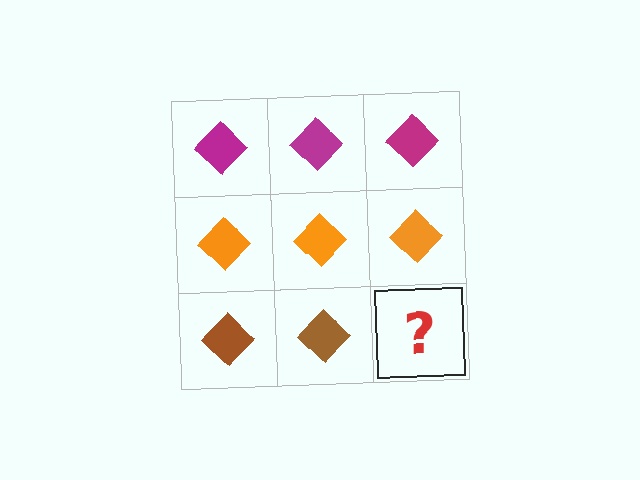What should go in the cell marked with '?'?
The missing cell should contain a brown diamond.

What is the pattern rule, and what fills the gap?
The rule is that each row has a consistent color. The gap should be filled with a brown diamond.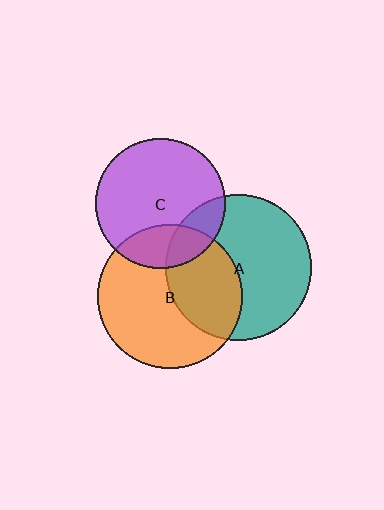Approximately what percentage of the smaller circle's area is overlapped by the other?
Approximately 25%.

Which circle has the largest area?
Circle A (teal).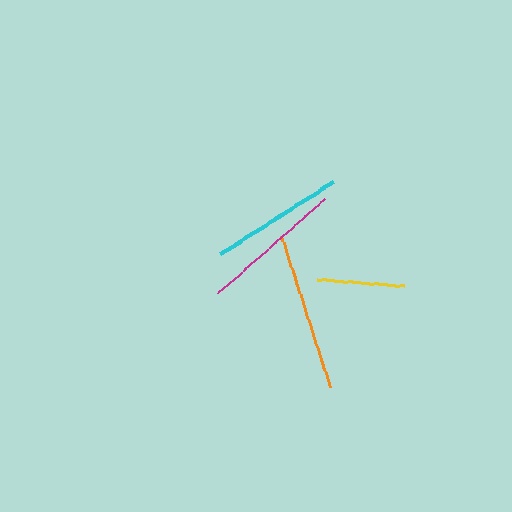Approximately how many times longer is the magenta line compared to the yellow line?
The magenta line is approximately 1.6 times the length of the yellow line.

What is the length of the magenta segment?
The magenta segment is approximately 142 pixels long.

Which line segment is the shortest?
The yellow line is the shortest at approximately 88 pixels.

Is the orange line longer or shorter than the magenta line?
The orange line is longer than the magenta line.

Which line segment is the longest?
The orange line is the longest at approximately 159 pixels.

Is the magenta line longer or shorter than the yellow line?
The magenta line is longer than the yellow line.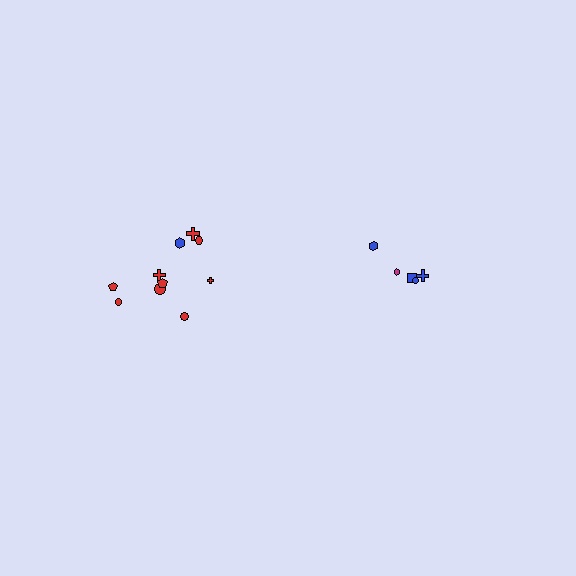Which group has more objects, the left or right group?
The left group.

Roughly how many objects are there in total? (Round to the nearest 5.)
Roughly 15 objects in total.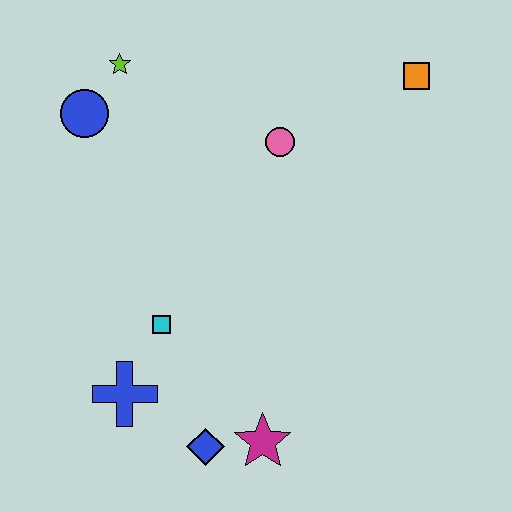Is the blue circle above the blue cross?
Yes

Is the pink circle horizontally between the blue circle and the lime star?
No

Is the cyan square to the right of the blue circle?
Yes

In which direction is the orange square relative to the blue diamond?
The orange square is above the blue diamond.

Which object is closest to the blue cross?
The cyan square is closest to the blue cross.